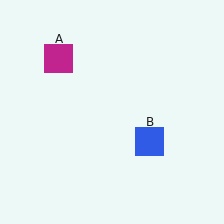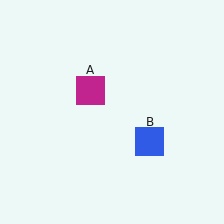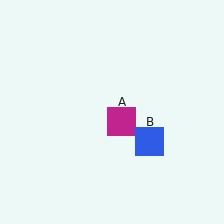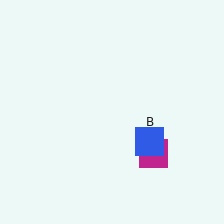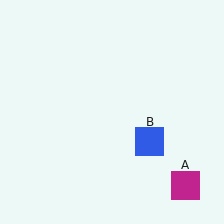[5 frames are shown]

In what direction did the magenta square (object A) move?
The magenta square (object A) moved down and to the right.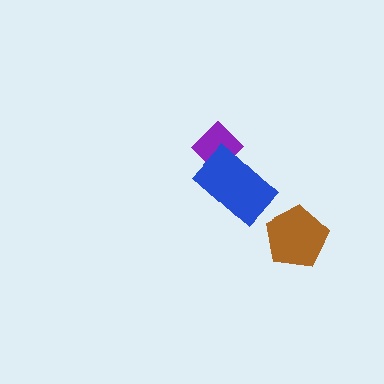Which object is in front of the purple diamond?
The blue rectangle is in front of the purple diamond.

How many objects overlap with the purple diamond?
1 object overlaps with the purple diamond.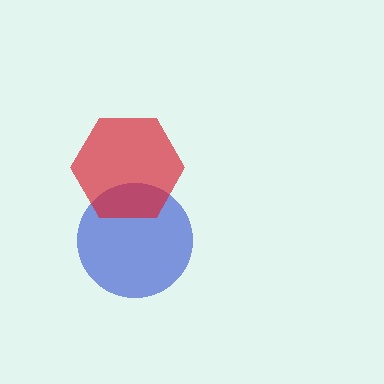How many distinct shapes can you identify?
There are 2 distinct shapes: a blue circle, a red hexagon.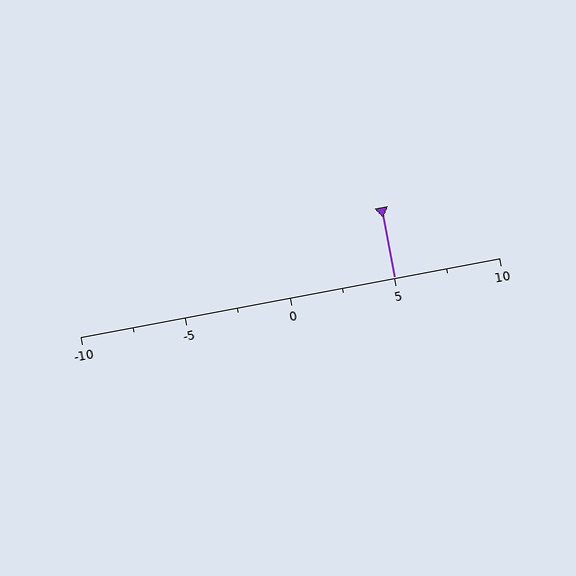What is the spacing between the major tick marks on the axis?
The major ticks are spaced 5 apart.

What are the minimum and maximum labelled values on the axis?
The axis runs from -10 to 10.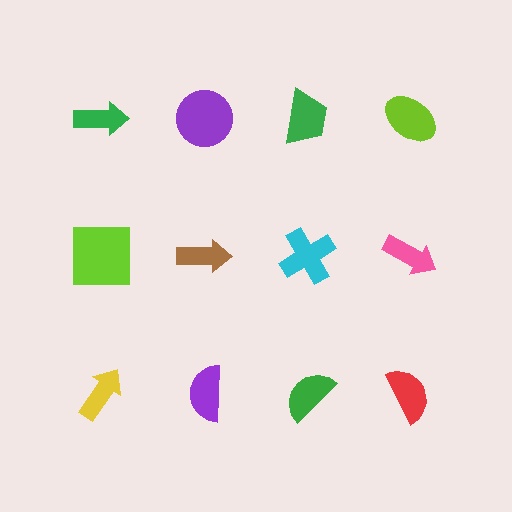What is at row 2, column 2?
A brown arrow.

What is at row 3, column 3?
A green semicircle.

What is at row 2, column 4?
A pink arrow.